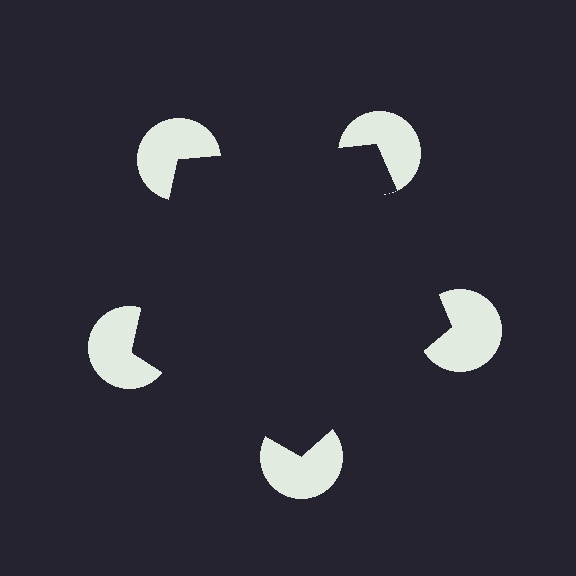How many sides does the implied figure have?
5 sides.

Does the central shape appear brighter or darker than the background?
It typically appears slightly darker than the background, even though no actual brightness change is drawn.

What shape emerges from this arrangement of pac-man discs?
An illusory pentagon — its edges are inferred from the aligned wedge cuts in the pac-man discs, not physically drawn.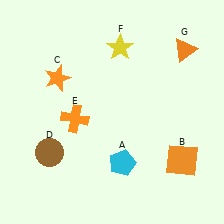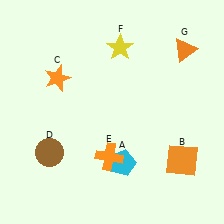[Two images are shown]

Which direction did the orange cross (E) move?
The orange cross (E) moved down.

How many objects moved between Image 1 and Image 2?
1 object moved between the two images.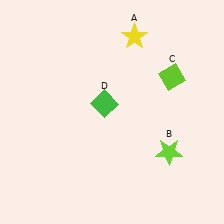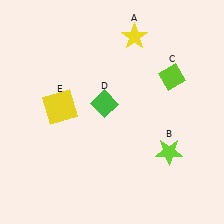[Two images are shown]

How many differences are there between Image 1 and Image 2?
There is 1 difference between the two images.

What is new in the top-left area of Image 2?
A yellow square (E) was added in the top-left area of Image 2.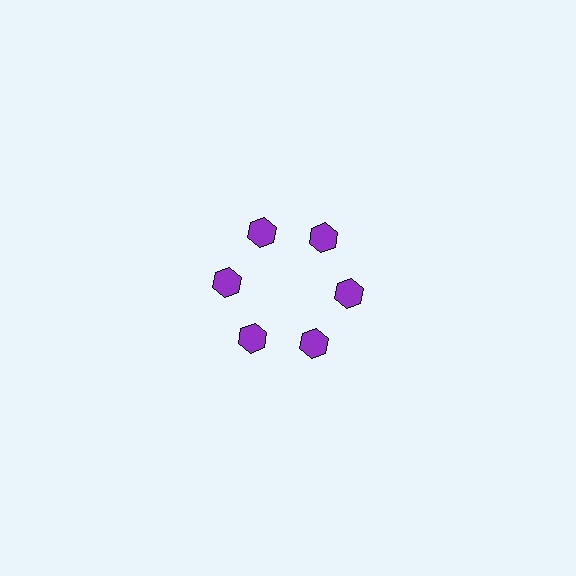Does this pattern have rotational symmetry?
Yes, this pattern has 6-fold rotational symmetry. It looks the same after rotating 60 degrees around the center.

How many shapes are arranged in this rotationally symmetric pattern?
There are 6 shapes, arranged in 6 groups of 1.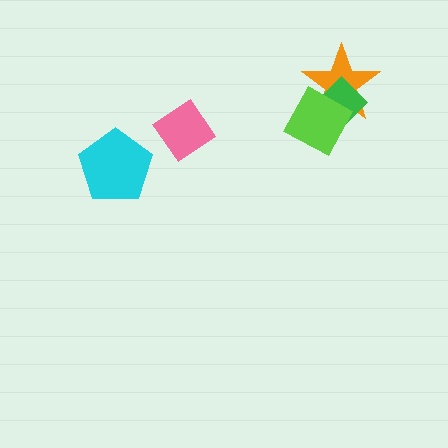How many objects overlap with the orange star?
2 objects overlap with the orange star.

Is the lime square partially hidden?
No, no other shape covers it.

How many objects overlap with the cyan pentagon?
0 objects overlap with the cyan pentagon.